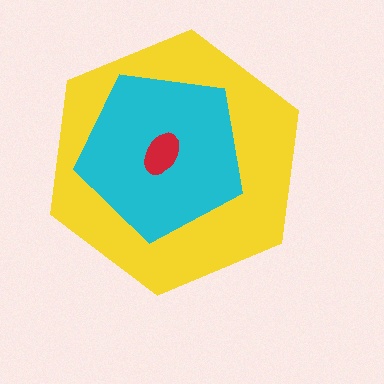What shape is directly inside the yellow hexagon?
The cyan pentagon.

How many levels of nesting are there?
3.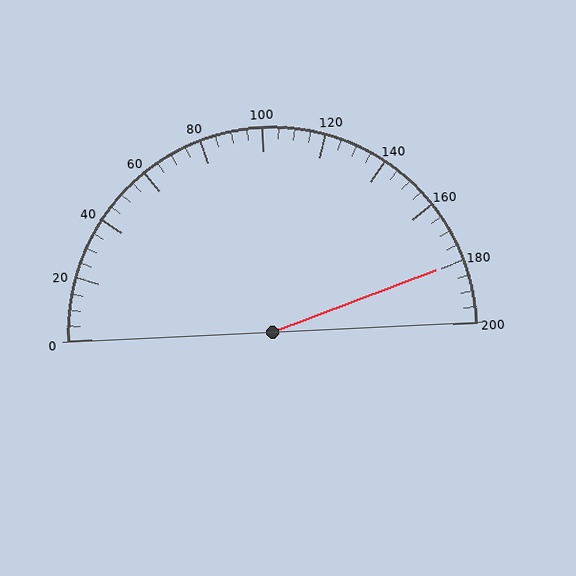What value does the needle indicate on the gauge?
The needle indicates approximately 180.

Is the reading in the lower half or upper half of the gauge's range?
The reading is in the upper half of the range (0 to 200).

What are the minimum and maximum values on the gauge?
The gauge ranges from 0 to 200.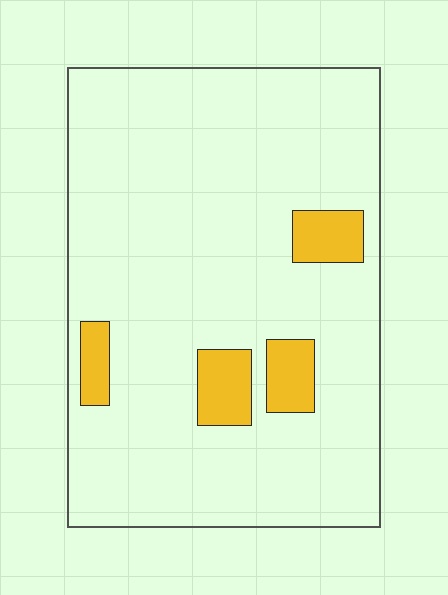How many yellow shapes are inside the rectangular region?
4.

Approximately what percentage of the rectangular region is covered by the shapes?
Approximately 10%.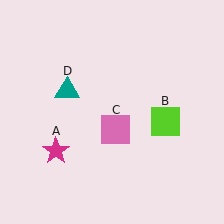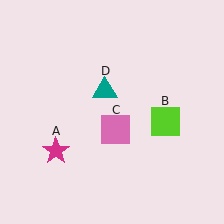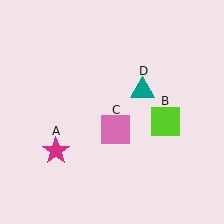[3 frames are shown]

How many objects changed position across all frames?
1 object changed position: teal triangle (object D).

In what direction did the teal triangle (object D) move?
The teal triangle (object D) moved right.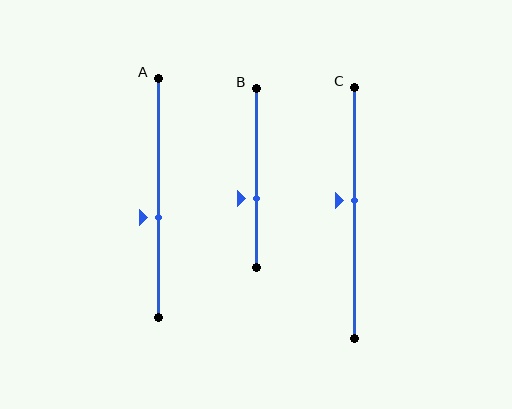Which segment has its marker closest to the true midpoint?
Segment C has its marker closest to the true midpoint.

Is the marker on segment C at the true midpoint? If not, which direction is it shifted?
No, the marker on segment C is shifted upward by about 5% of the segment length.